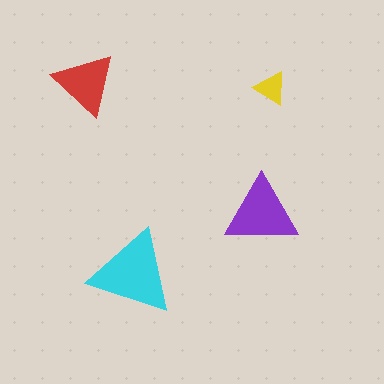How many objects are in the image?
There are 4 objects in the image.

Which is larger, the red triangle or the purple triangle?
The purple one.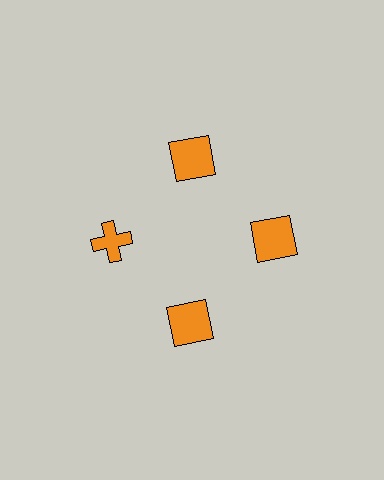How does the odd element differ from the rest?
It has a different shape: cross instead of square.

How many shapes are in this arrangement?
There are 4 shapes arranged in a ring pattern.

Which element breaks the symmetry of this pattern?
The orange cross at roughly the 9 o'clock position breaks the symmetry. All other shapes are orange squares.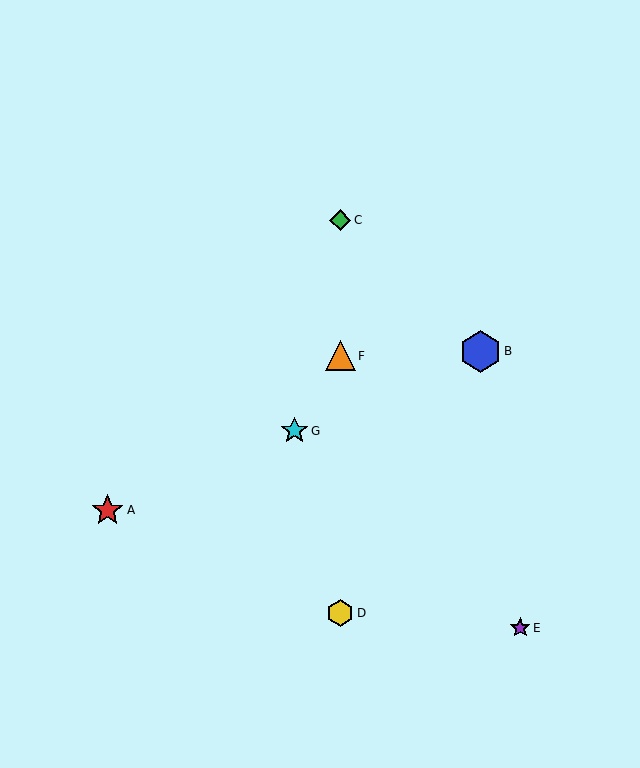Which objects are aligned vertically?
Objects C, D, F are aligned vertically.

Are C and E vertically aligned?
No, C is at x≈340 and E is at x≈520.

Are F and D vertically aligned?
Yes, both are at x≈340.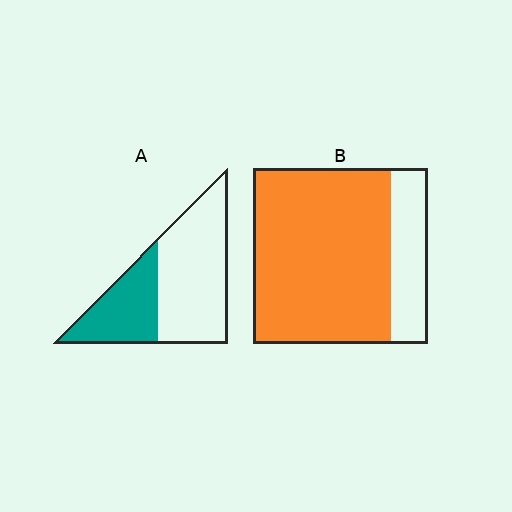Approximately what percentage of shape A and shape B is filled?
A is approximately 35% and B is approximately 80%.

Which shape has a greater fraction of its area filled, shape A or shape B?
Shape B.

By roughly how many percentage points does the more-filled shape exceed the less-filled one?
By roughly 45 percentage points (B over A).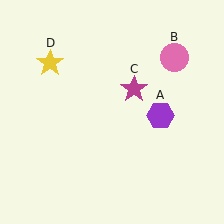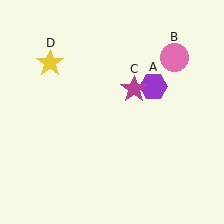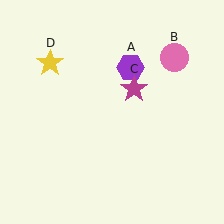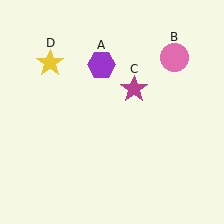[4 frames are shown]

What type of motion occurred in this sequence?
The purple hexagon (object A) rotated counterclockwise around the center of the scene.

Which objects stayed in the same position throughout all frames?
Pink circle (object B) and magenta star (object C) and yellow star (object D) remained stationary.